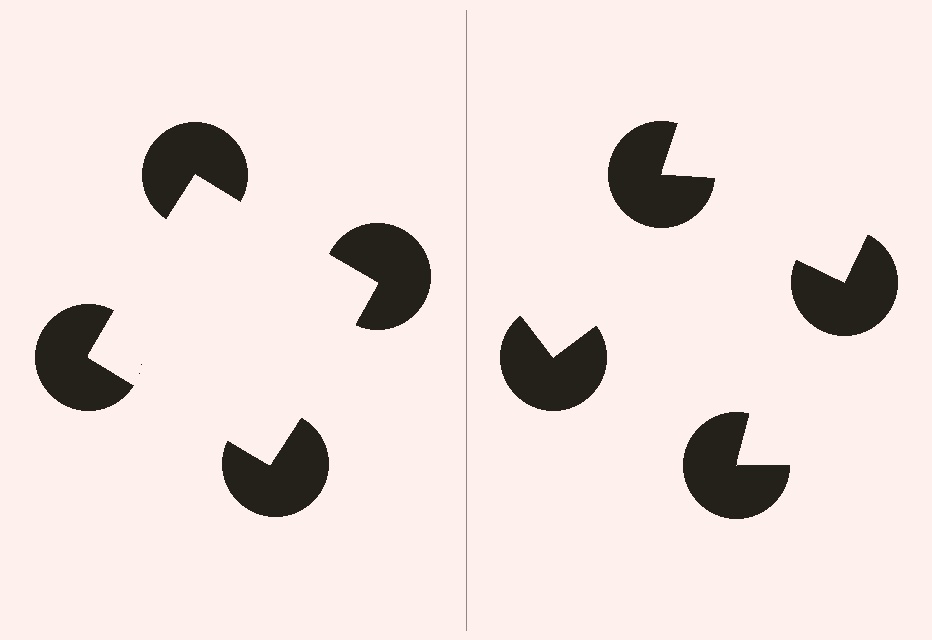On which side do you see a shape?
An illusory square appears on the left side. On the right side the wedge cuts are rotated, so no coherent shape forms.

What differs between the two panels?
The pac-man discs are positioned identically on both sides; only the wedge orientations differ. On the left they align to a square; on the right they are misaligned.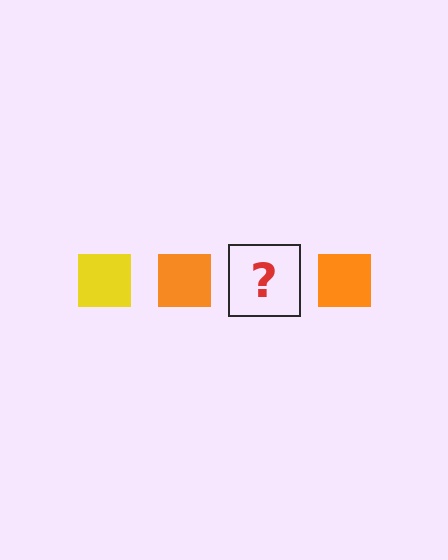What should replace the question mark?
The question mark should be replaced with a yellow square.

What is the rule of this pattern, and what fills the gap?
The rule is that the pattern cycles through yellow, orange squares. The gap should be filled with a yellow square.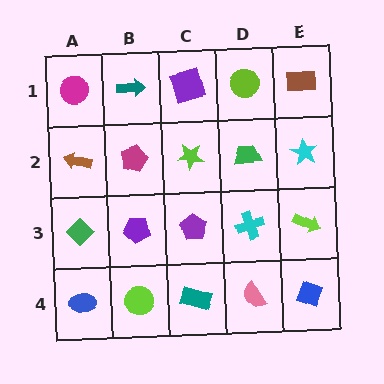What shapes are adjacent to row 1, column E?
A cyan star (row 2, column E), a lime circle (row 1, column D).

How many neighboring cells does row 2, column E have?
3.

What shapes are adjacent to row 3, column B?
A magenta pentagon (row 2, column B), a lime circle (row 4, column B), a green diamond (row 3, column A), a purple pentagon (row 3, column C).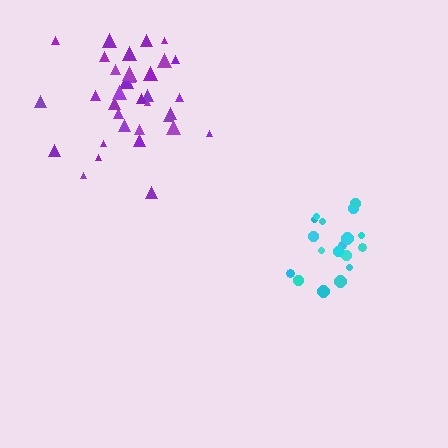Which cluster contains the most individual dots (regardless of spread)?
Purple (35).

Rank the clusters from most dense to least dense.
cyan, purple.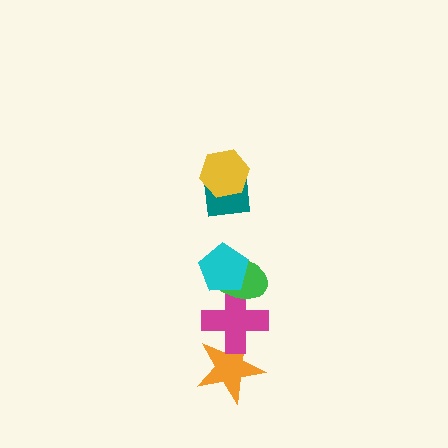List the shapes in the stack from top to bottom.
From top to bottom: the yellow hexagon, the teal square, the cyan pentagon, the green ellipse, the magenta cross, the orange star.